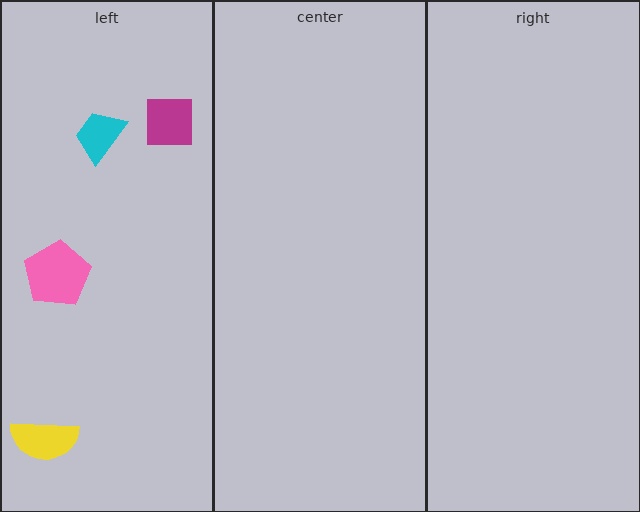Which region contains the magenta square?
The left region.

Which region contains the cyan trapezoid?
The left region.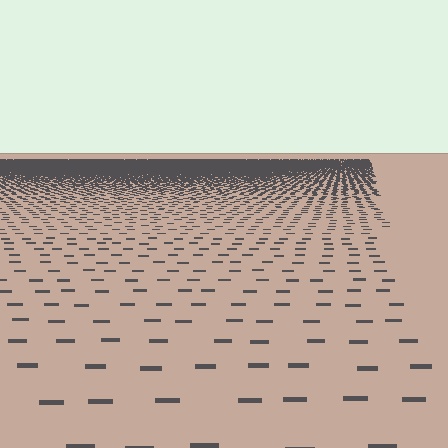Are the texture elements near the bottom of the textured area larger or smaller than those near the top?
Larger. Near the bottom, elements are closer to the viewer and appear at a bigger on-screen size.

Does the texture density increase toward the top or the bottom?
Density increases toward the top.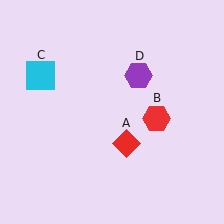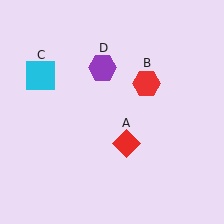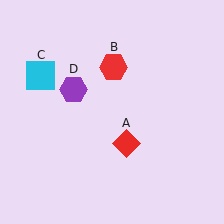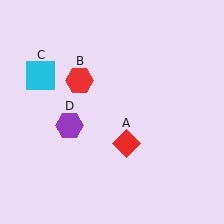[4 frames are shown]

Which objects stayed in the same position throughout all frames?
Red diamond (object A) and cyan square (object C) remained stationary.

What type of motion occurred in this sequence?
The red hexagon (object B), purple hexagon (object D) rotated counterclockwise around the center of the scene.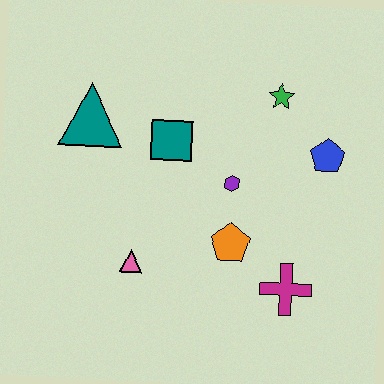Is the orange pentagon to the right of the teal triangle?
Yes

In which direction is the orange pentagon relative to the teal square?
The orange pentagon is below the teal square.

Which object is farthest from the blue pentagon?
The teal triangle is farthest from the blue pentagon.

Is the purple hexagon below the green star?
Yes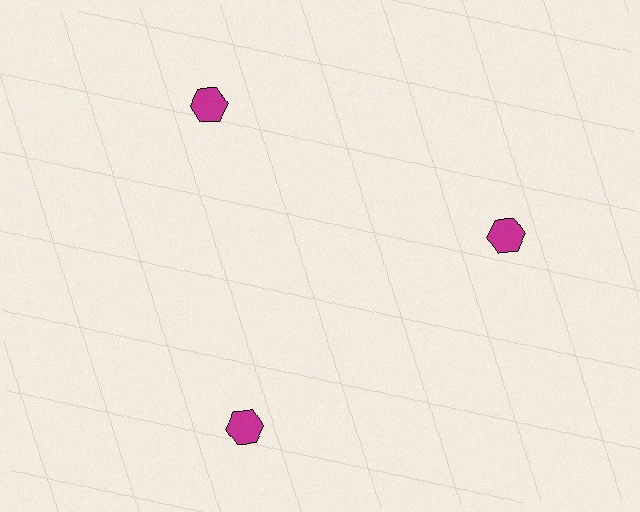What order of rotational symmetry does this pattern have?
This pattern has 3-fold rotational symmetry.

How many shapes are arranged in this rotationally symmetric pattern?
There are 3 shapes, arranged in 3 groups of 1.